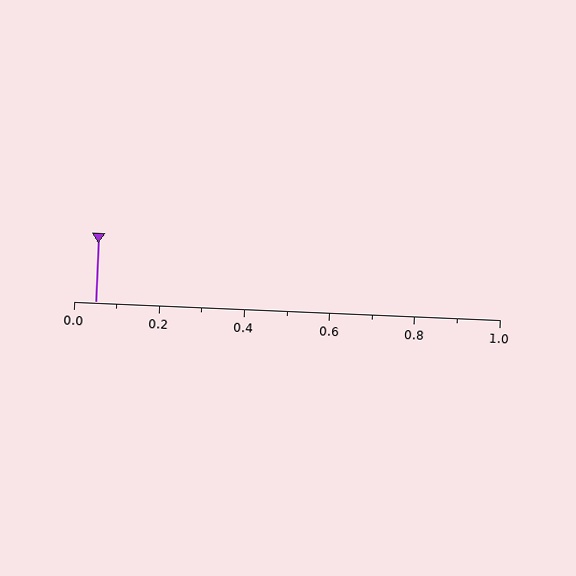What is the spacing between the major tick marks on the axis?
The major ticks are spaced 0.2 apart.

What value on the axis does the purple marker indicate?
The marker indicates approximately 0.05.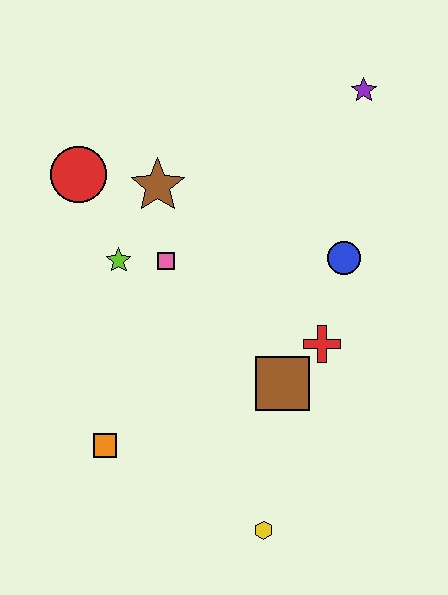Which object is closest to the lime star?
The pink square is closest to the lime star.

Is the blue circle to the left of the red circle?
No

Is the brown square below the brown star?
Yes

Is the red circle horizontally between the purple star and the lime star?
No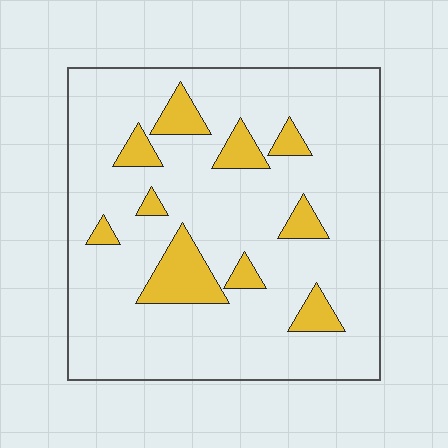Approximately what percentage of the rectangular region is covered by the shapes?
Approximately 15%.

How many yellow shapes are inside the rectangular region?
10.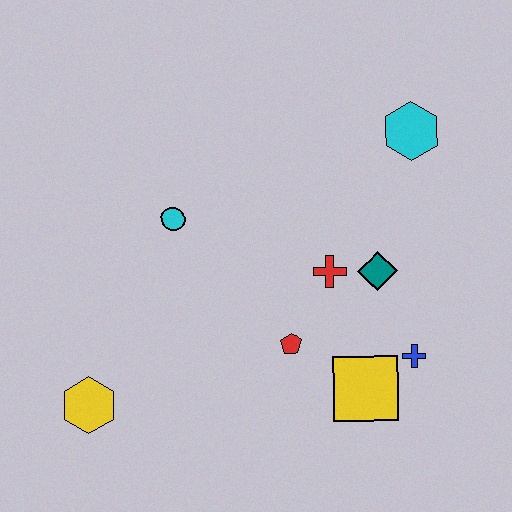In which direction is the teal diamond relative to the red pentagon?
The teal diamond is to the right of the red pentagon.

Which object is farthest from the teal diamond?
The yellow hexagon is farthest from the teal diamond.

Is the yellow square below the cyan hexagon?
Yes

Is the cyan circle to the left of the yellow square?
Yes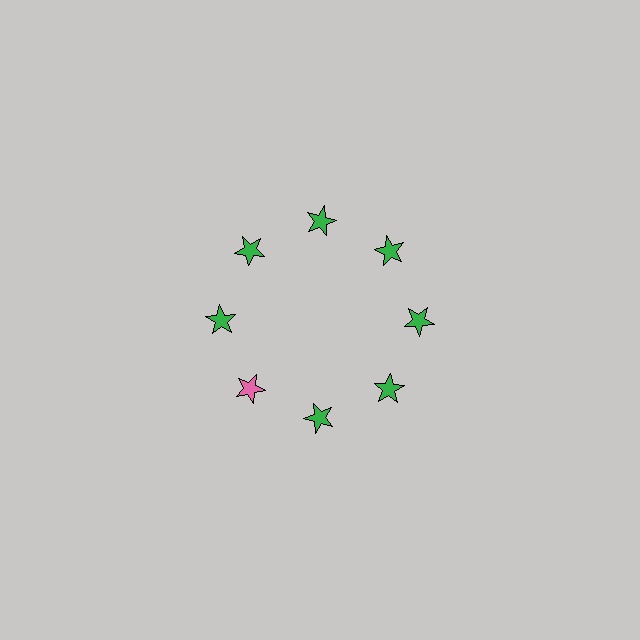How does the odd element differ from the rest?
It has a different color: pink instead of green.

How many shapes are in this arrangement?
There are 8 shapes arranged in a ring pattern.